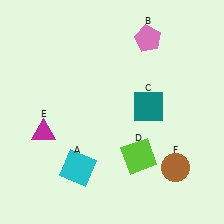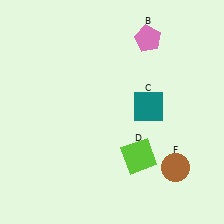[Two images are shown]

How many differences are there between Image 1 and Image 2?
There are 2 differences between the two images.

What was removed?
The magenta triangle (E), the cyan square (A) were removed in Image 2.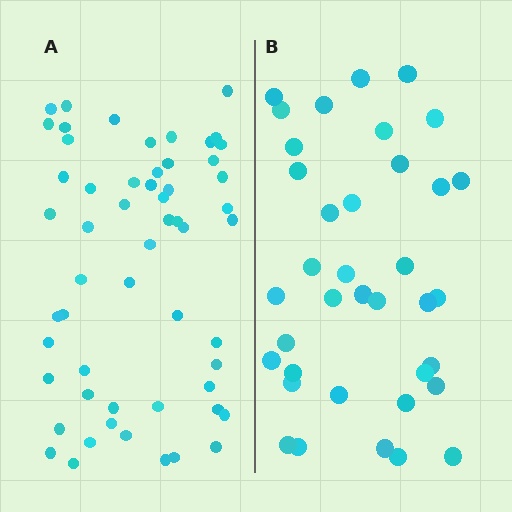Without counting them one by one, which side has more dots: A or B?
Region A (the left region) has more dots.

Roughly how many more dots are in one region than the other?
Region A has approximately 20 more dots than region B.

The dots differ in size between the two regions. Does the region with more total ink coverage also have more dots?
No. Region B has more total ink coverage because its dots are larger, but region A actually contains more individual dots. Total area can be misleading — the number of items is what matters here.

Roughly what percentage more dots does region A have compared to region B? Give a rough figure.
About 50% more.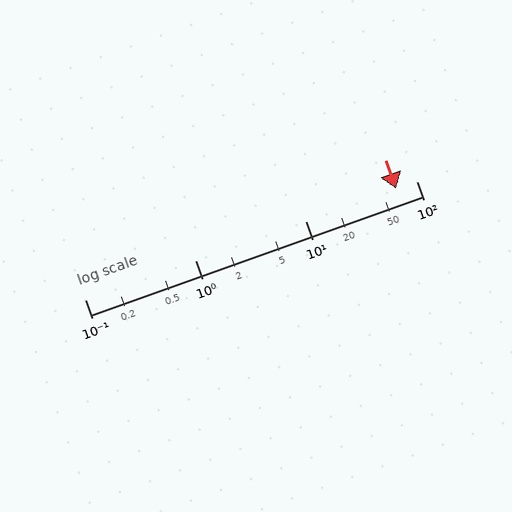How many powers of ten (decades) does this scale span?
The scale spans 3 decades, from 0.1 to 100.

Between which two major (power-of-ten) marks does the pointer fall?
The pointer is between 10 and 100.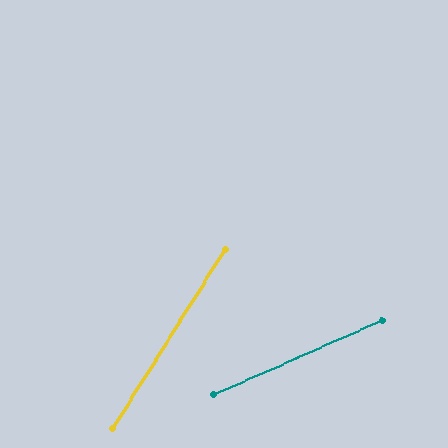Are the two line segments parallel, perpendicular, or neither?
Neither parallel nor perpendicular — they differ by about 34°.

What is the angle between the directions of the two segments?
Approximately 34 degrees.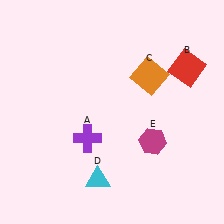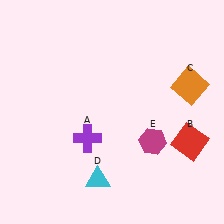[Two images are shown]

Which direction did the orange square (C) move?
The orange square (C) moved right.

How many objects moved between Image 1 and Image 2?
2 objects moved between the two images.